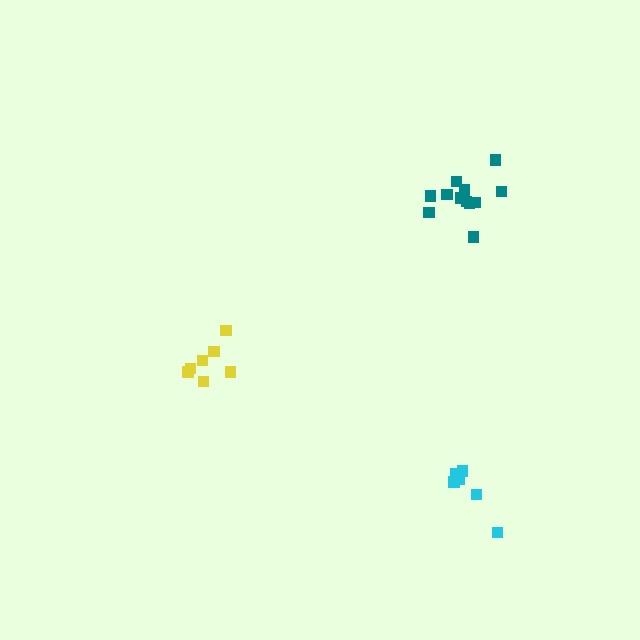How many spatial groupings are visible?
There are 3 spatial groupings.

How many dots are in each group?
Group 1: 7 dots, Group 2: 6 dots, Group 3: 12 dots (25 total).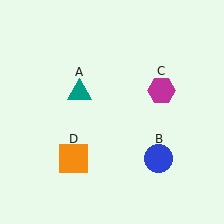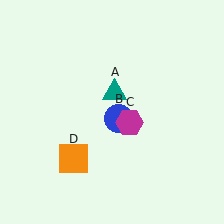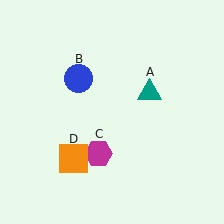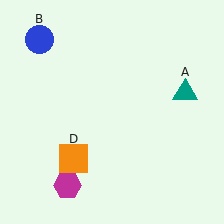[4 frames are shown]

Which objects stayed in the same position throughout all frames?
Orange square (object D) remained stationary.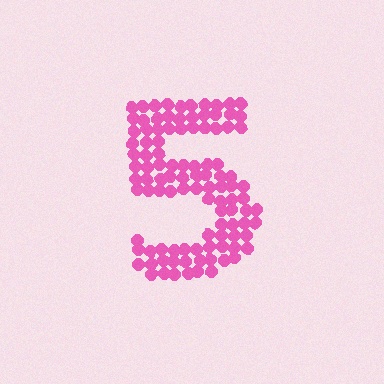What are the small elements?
The small elements are circles.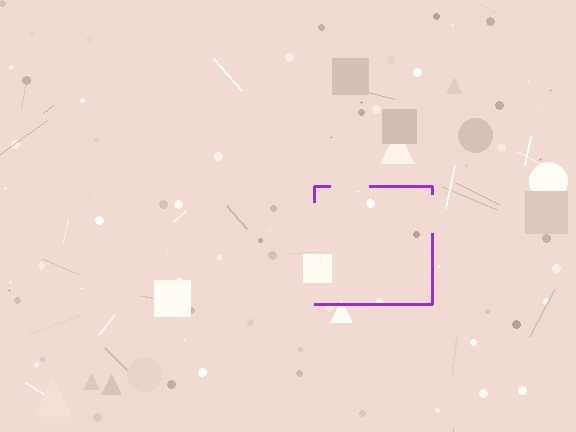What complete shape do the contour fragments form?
The contour fragments form a square.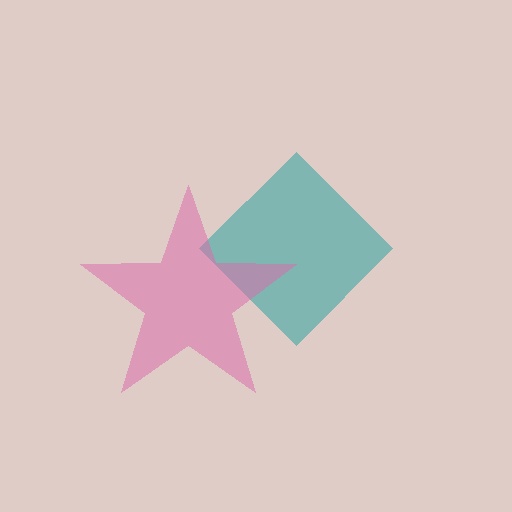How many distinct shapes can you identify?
There are 2 distinct shapes: a teal diamond, a pink star.